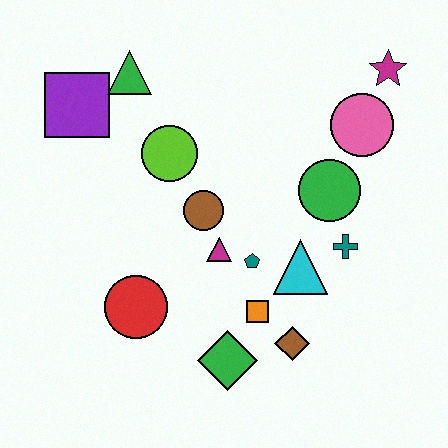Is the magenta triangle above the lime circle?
No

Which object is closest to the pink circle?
The magenta star is closest to the pink circle.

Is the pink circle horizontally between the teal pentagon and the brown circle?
No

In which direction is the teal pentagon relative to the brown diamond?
The teal pentagon is above the brown diamond.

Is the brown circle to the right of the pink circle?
No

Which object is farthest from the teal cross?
The purple square is farthest from the teal cross.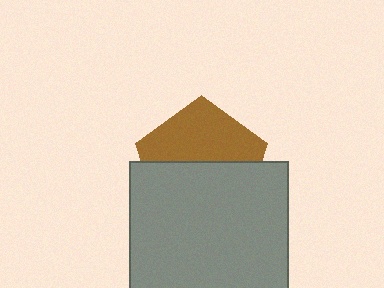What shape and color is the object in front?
The object in front is a gray square.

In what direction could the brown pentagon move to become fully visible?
The brown pentagon could move up. That would shift it out from behind the gray square entirely.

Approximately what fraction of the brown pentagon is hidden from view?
Roughly 53% of the brown pentagon is hidden behind the gray square.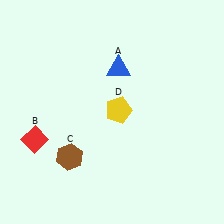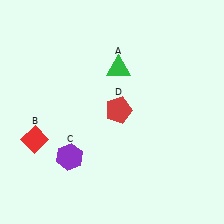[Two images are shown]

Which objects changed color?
A changed from blue to green. C changed from brown to purple. D changed from yellow to red.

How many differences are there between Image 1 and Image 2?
There are 3 differences between the two images.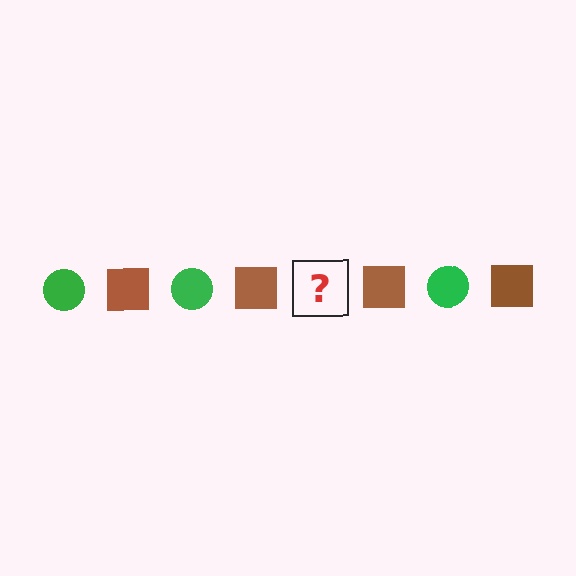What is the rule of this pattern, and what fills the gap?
The rule is that the pattern alternates between green circle and brown square. The gap should be filled with a green circle.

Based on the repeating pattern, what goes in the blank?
The blank should be a green circle.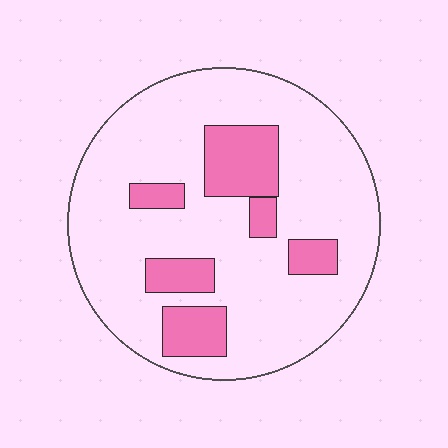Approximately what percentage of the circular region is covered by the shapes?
Approximately 20%.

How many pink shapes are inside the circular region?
6.